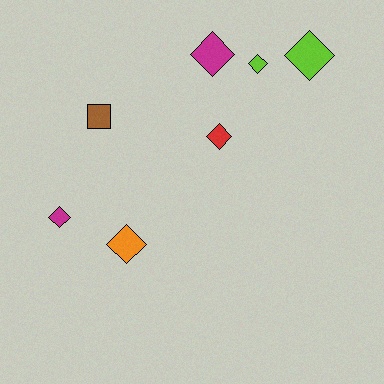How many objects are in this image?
There are 7 objects.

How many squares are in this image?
There is 1 square.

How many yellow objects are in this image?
There are no yellow objects.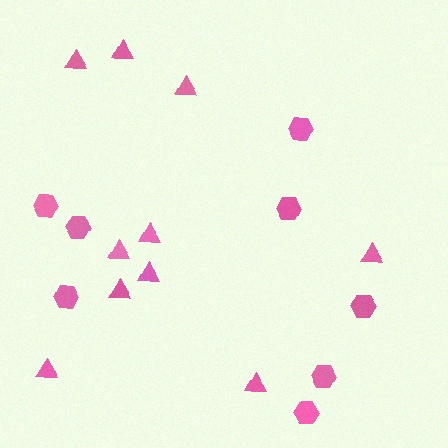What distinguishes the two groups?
There are 2 groups: one group of triangles (10) and one group of hexagons (8).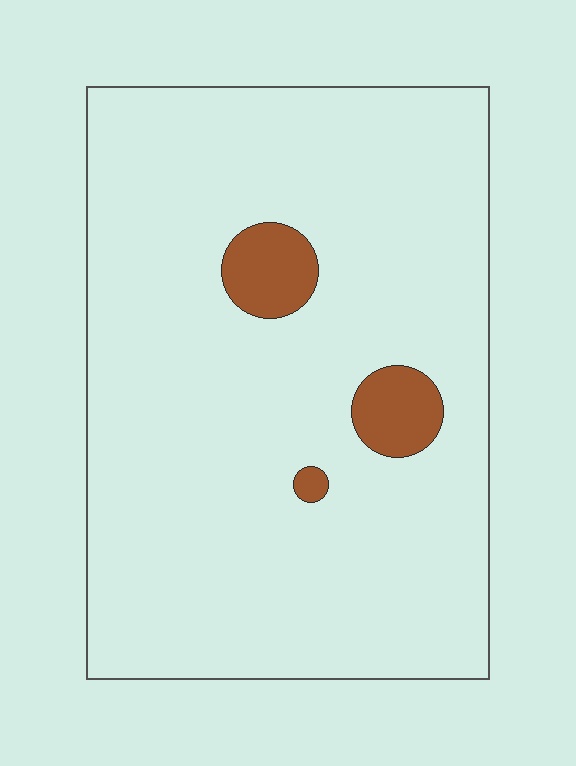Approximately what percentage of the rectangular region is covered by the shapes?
Approximately 5%.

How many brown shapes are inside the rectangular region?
3.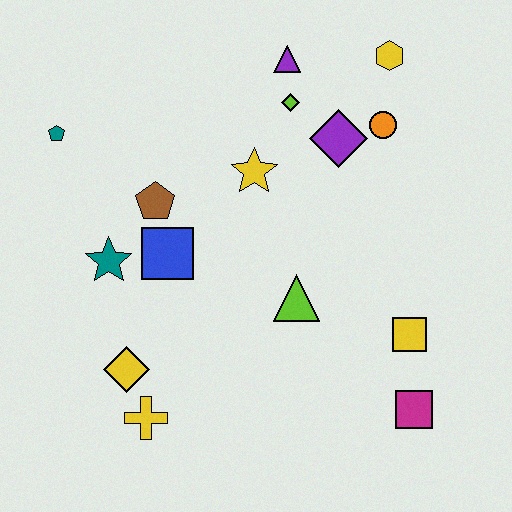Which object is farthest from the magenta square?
The teal pentagon is farthest from the magenta square.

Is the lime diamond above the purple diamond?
Yes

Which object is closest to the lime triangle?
The yellow square is closest to the lime triangle.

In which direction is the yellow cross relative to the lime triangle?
The yellow cross is to the left of the lime triangle.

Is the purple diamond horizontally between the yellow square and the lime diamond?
Yes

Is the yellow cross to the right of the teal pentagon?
Yes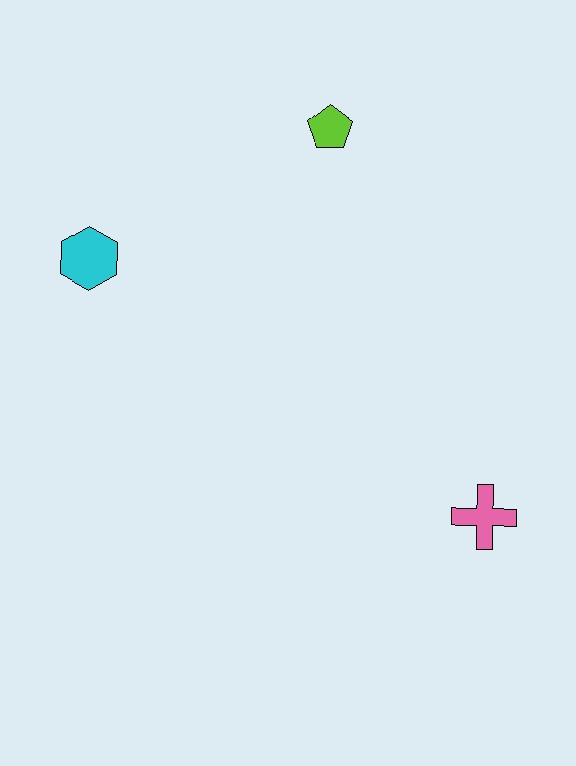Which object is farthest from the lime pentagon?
The pink cross is farthest from the lime pentagon.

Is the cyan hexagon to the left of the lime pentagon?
Yes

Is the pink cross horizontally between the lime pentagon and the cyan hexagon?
No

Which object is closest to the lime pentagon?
The cyan hexagon is closest to the lime pentagon.